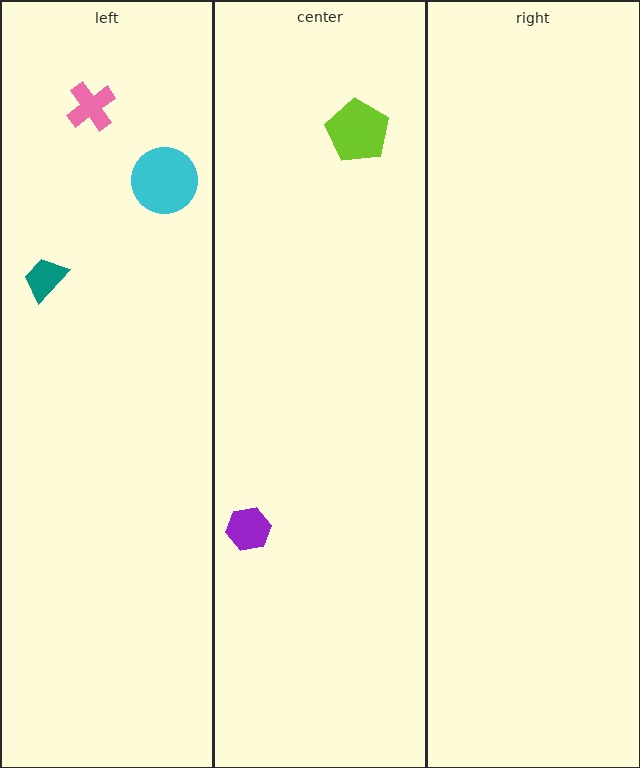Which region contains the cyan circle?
The left region.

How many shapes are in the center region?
2.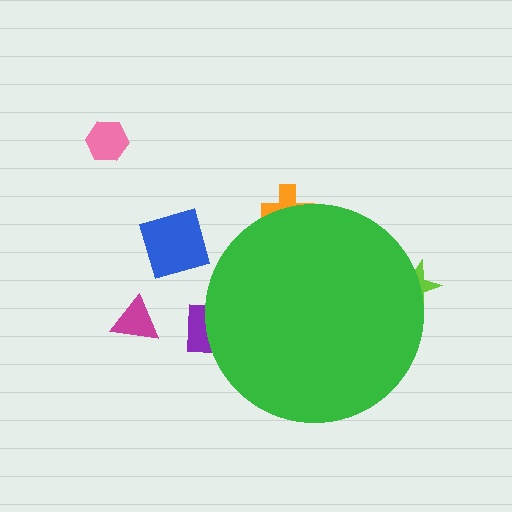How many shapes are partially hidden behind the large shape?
3 shapes are partially hidden.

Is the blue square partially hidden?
No, the blue square is fully visible.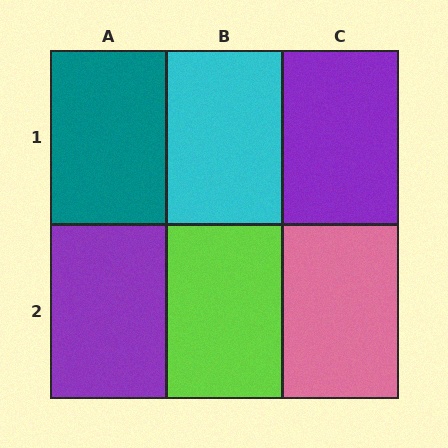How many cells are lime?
1 cell is lime.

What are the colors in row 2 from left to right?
Purple, lime, pink.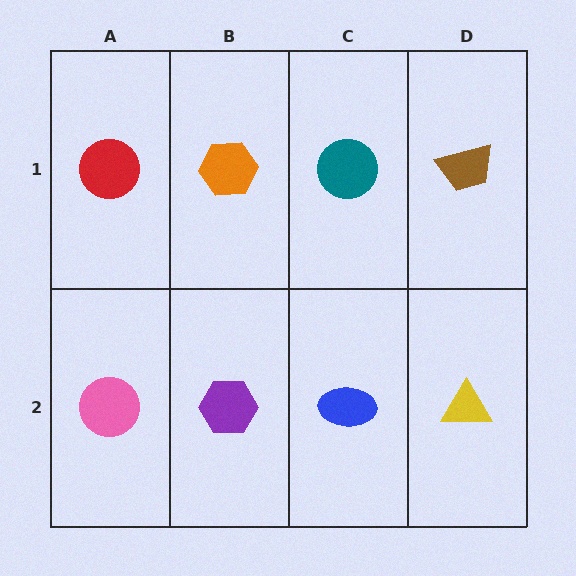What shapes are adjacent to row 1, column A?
A pink circle (row 2, column A), an orange hexagon (row 1, column B).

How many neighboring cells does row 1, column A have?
2.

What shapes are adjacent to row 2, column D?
A brown trapezoid (row 1, column D), a blue ellipse (row 2, column C).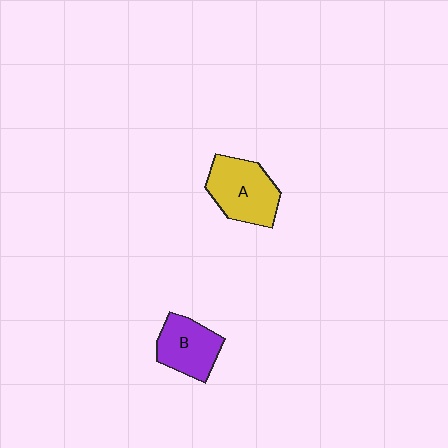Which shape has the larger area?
Shape A (yellow).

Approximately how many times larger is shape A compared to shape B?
Approximately 1.2 times.